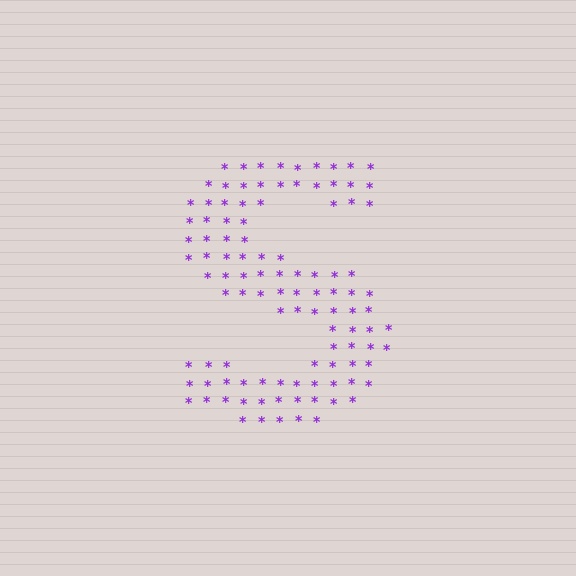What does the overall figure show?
The overall figure shows the letter S.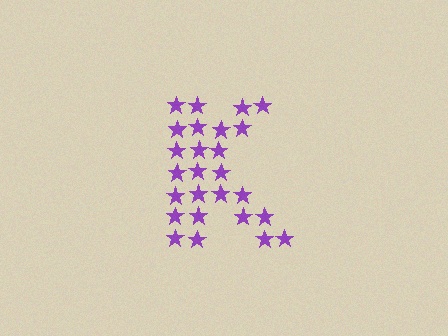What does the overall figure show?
The overall figure shows the letter K.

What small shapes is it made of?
It is made of small stars.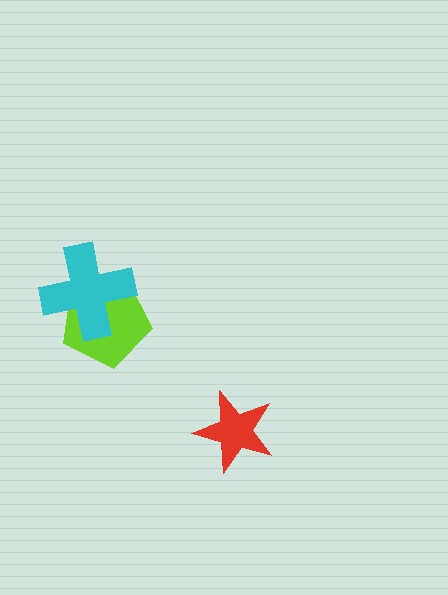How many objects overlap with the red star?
0 objects overlap with the red star.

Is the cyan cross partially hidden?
No, no other shape covers it.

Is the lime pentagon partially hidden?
Yes, it is partially covered by another shape.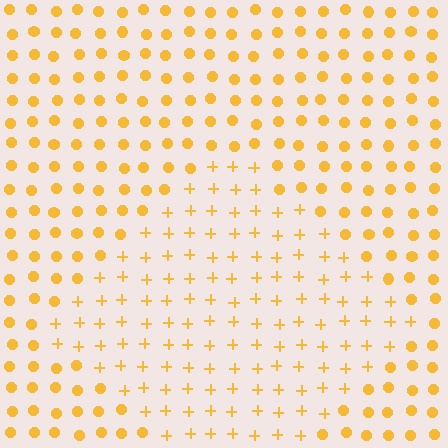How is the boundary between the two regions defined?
The boundary is defined by a change in element shape: plus signs inside vs. circles outside. All elements share the same color and spacing.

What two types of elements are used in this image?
The image uses plus signs inside the diamond region and circles outside it.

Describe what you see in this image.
The image is filled with small yellow elements arranged in a uniform grid. A diamond-shaped region contains plus signs, while the surrounding area contains circles. The boundary is defined purely by the change in element shape.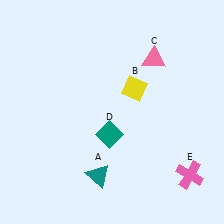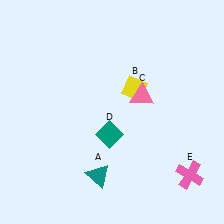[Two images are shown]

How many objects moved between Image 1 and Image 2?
1 object moved between the two images.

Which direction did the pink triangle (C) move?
The pink triangle (C) moved down.